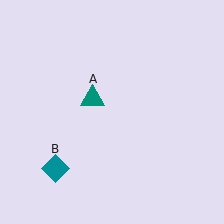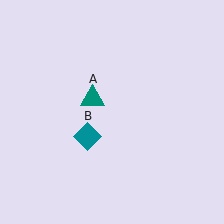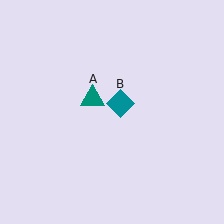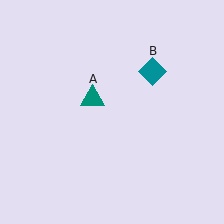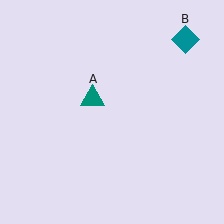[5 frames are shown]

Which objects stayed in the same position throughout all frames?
Teal triangle (object A) remained stationary.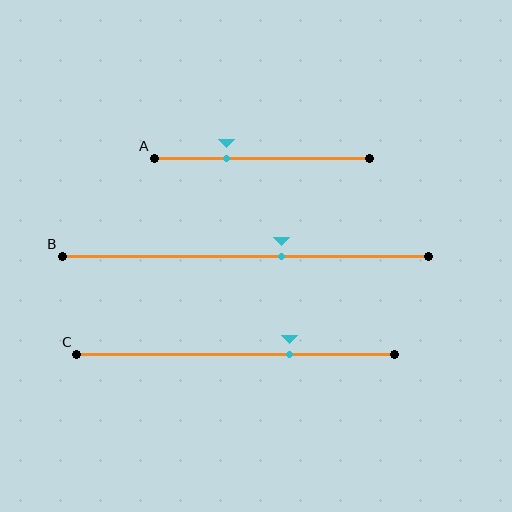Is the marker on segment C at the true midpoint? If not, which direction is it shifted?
No, the marker on segment C is shifted to the right by about 17% of the segment length.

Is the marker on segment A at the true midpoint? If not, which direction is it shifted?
No, the marker on segment A is shifted to the left by about 16% of the segment length.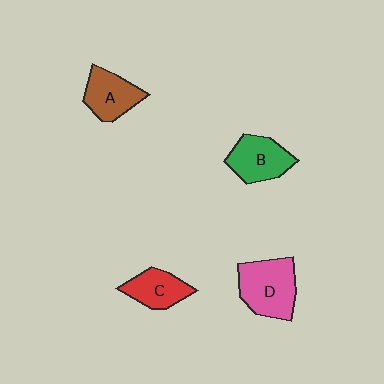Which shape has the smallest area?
Shape C (red).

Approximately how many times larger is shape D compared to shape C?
Approximately 1.5 times.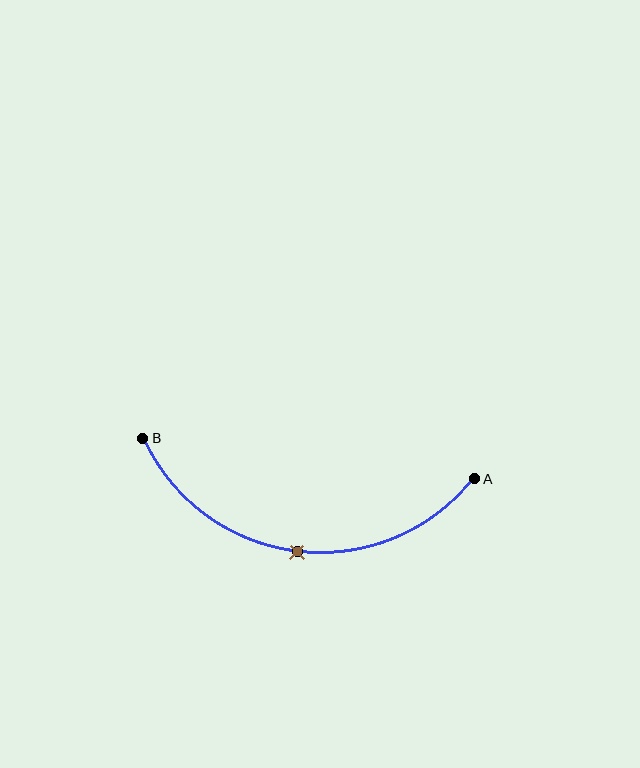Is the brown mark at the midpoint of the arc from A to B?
Yes. The brown mark lies on the arc at equal arc-length from both A and B — it is the arc midpoint.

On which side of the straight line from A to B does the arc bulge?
The arc bulges below the straight line connecting A and B.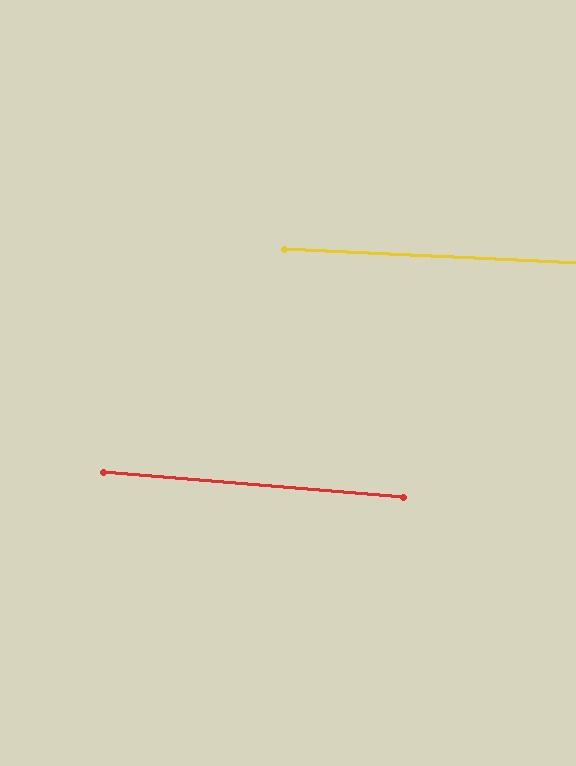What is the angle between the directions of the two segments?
Approximately 2 degrees.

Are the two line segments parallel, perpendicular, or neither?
Parallel — their directions differ by only 1.9°.